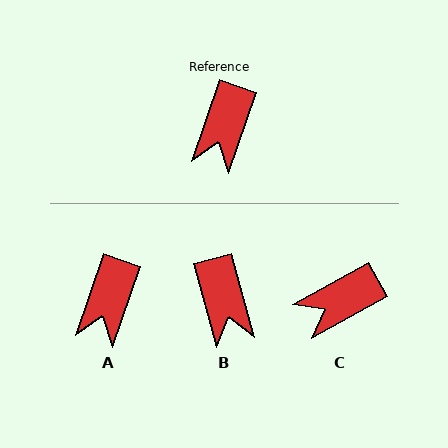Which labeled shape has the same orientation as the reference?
A.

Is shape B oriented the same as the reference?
No, it is off by about 35 degrees.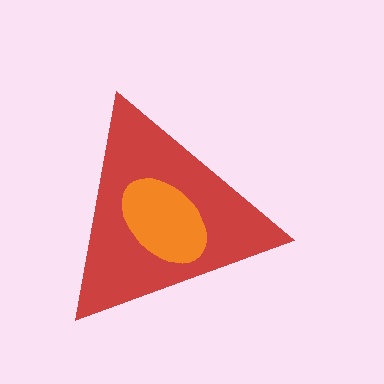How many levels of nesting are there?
2.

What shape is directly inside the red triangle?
The orange ellipse.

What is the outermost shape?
The red triangle.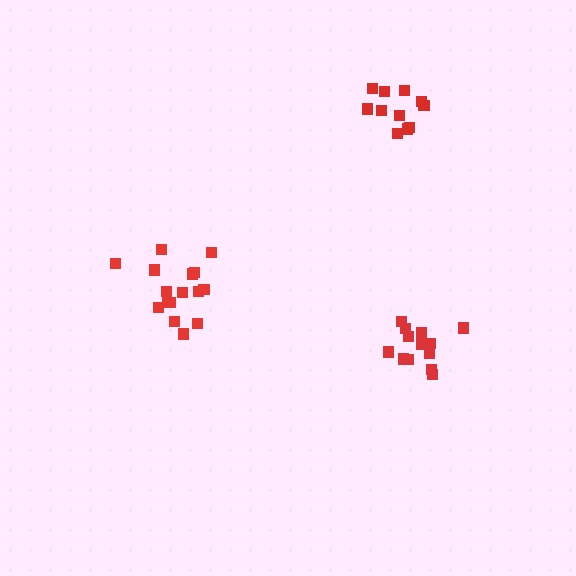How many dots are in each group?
Group 1: 14 dots, Group 2: 16 dots, Group 3: 11 dots (41 total).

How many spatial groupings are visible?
There are 3 spatial groupings.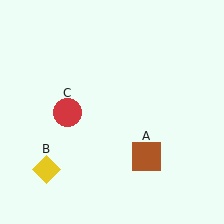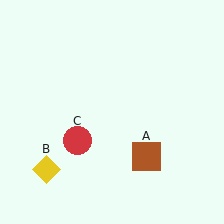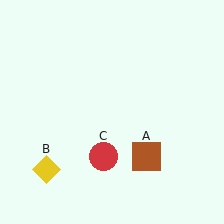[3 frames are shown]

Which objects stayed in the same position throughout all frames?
Brown square (object A) and yellow diamond (object B) remained stationary.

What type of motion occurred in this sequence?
The red circle (object C) rotated counterclockwise around the center of the scene.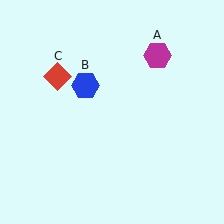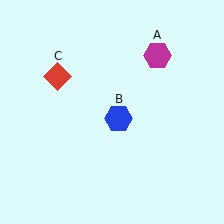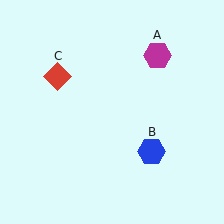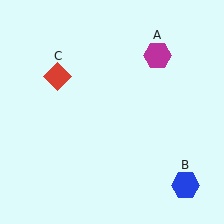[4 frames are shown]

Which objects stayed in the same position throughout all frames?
Magenta hexagon (object A) and red diamond (object C) remained stationary.